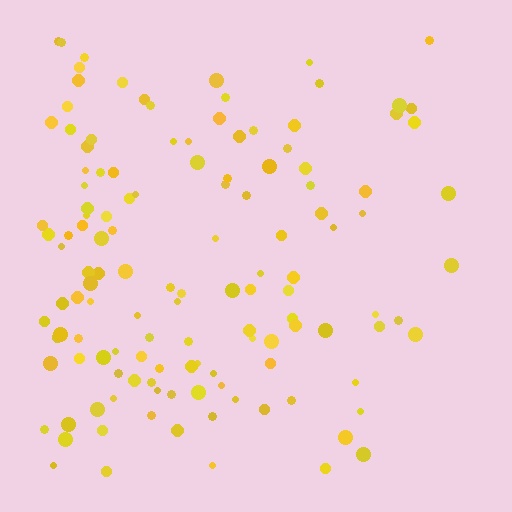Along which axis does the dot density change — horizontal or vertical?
Horizontal.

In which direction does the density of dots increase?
From right to left, with the left side densest.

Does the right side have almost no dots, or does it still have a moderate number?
Still a moderate number, just noticeably fewer than the left.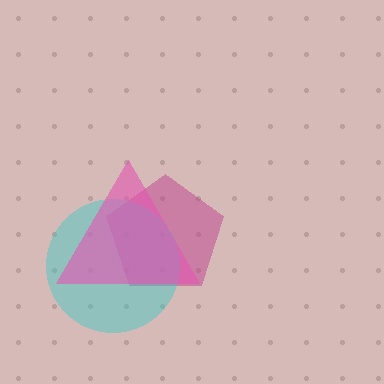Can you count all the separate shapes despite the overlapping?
Yes, there are 3 separate shapes.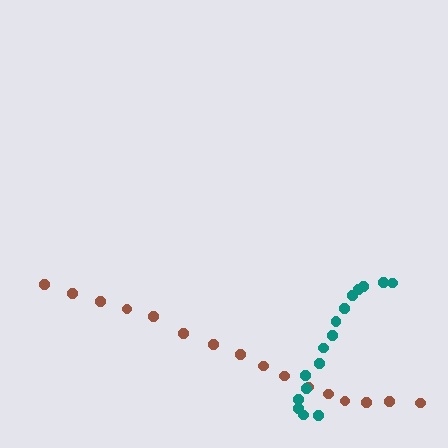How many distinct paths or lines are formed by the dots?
There are 2 distinct paths.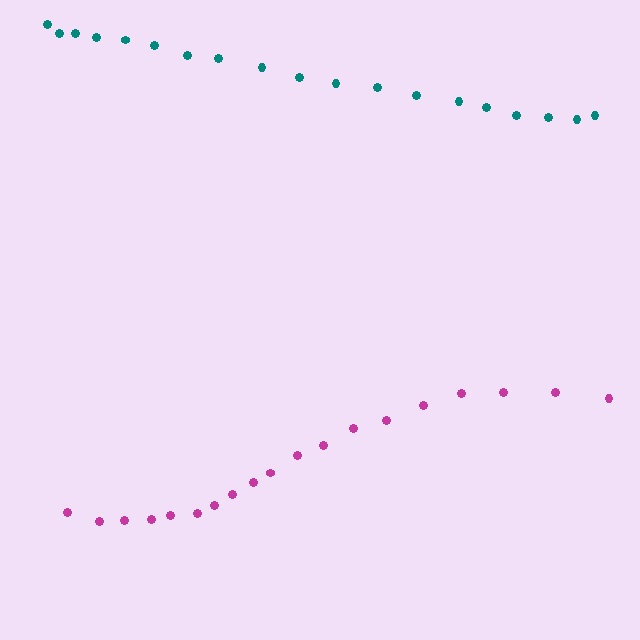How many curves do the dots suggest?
There are 2 distinct paths.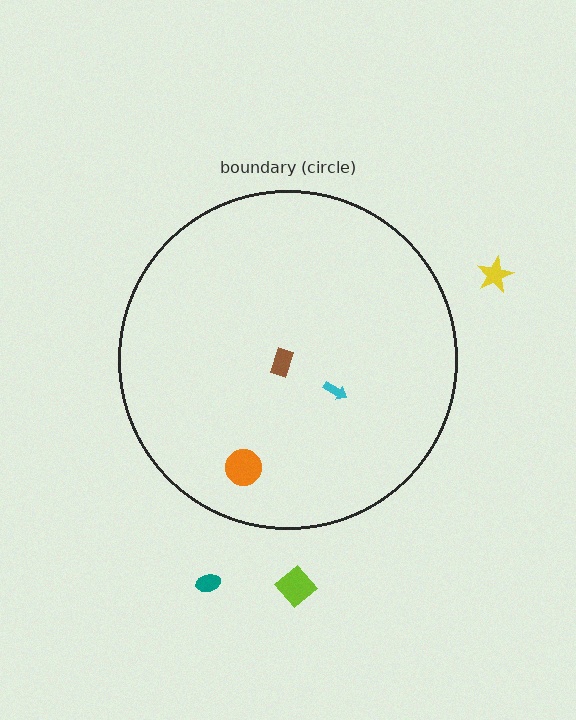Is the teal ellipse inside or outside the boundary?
Outside.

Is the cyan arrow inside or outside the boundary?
Inside.